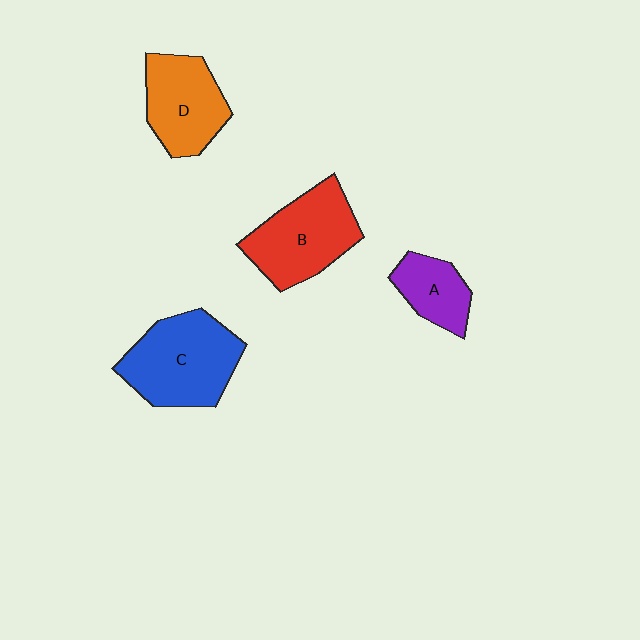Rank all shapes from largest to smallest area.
From largest to smallest: C (blue), B (red), D (orange), A (purple).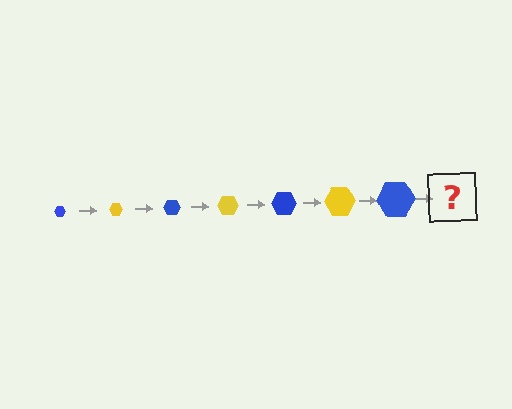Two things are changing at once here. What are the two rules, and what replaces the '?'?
The two rules are that the hexagon grows larger each step and the color cycles through blue and yellow. The '?' should be a yellow hexagon, larger than the previous one.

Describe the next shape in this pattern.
It should be a yellow hexagon, larger than the previous one.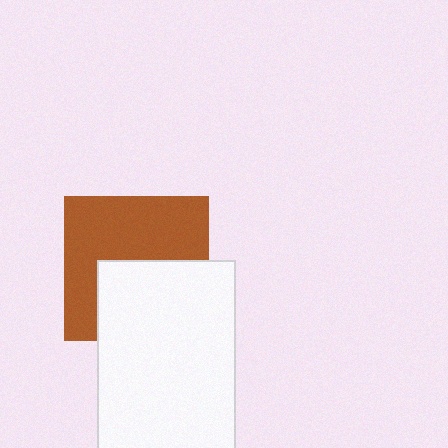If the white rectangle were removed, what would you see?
You would see the complete brown square.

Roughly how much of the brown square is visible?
About half of it is visible (roughly 57%).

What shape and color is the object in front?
The object in front is a white rectangle.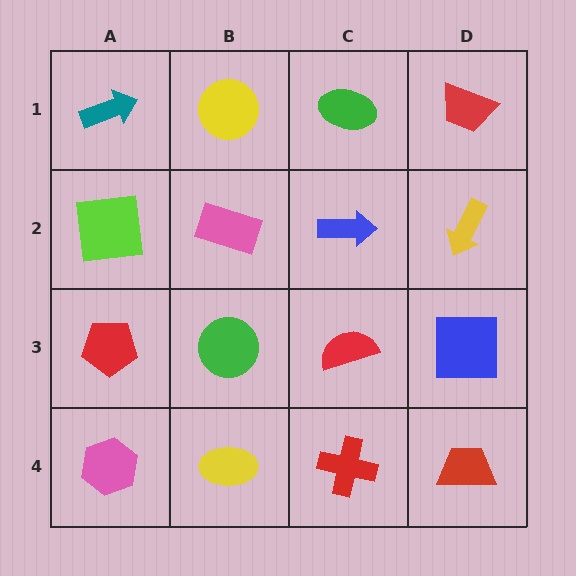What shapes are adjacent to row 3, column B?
A pink rectangle (row 2, column B), a yellow ellipse (row 4, column B), a red pentagon (row 3, column A), a red semicircle (row 3, column C).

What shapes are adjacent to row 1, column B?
A pink rectangle (row 2, column B), a teal arrow (row 1, column A), a green ellipse (row 1, column C).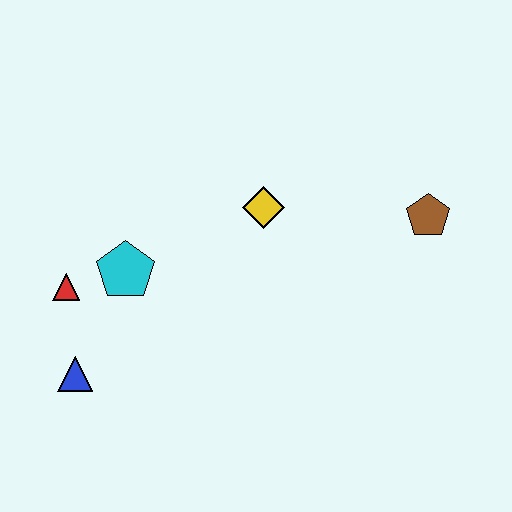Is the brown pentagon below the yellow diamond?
Yes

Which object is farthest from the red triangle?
The brown pentagon is farthest from the red triangle.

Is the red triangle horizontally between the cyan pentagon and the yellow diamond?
No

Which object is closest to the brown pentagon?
The yellow diamond is closest to the brown pentagon.